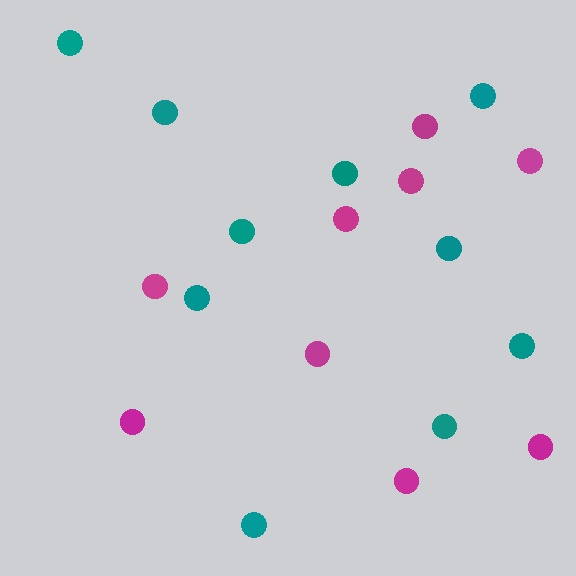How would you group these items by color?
There are 2 groups: one group of magenta circles (9) and one group of teal circles (10).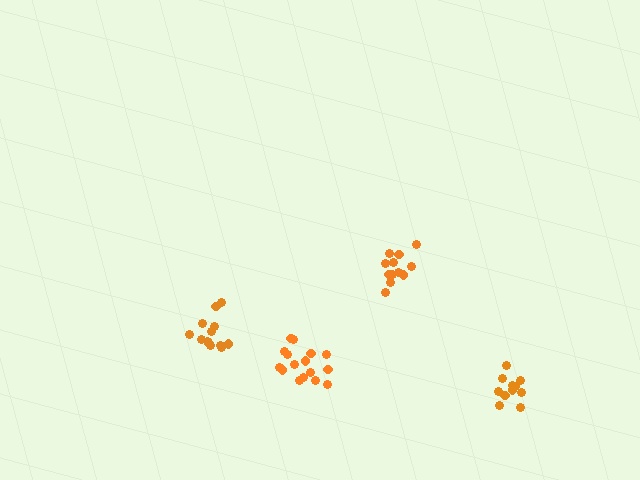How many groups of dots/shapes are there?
There are 4 groups.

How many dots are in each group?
Group 1: 16 dots, Group 2: 13 dots, Group 3: 12 dots, Group 4: 11 dots (52 total).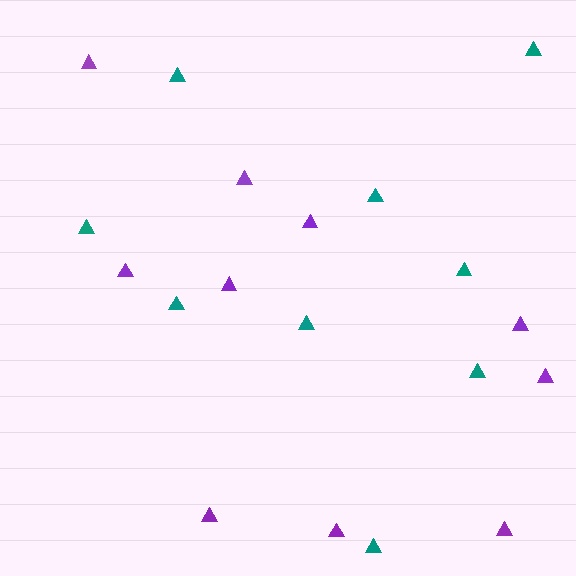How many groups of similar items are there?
There are 2 groups: one group of purple triangles (10) and one group of teal triangles (9).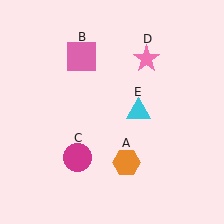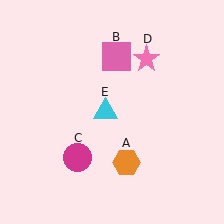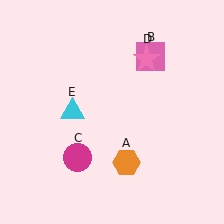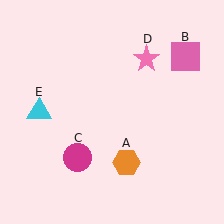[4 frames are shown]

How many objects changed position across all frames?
2 objects changed position: pink square (object B), cyan triangle (object E).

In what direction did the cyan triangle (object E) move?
The cyan triangle (object E) moved left.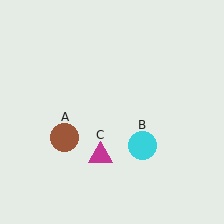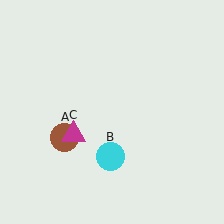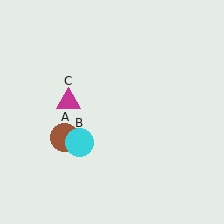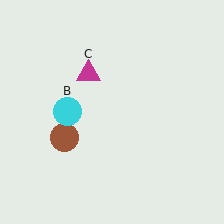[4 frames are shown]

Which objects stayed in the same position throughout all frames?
Brown circle (object A) remained stationary.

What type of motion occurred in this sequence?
The cyan circle (object B), magenta triangle (object C) rotated clockwise around the center of the scene.